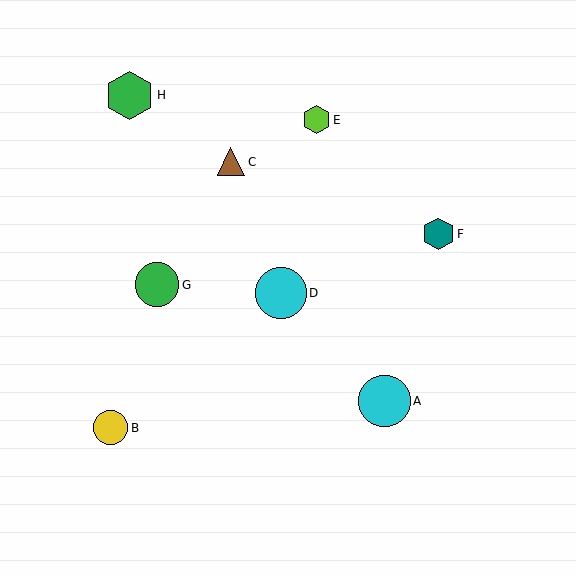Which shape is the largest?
The cyan circle (labeled A) is the largest.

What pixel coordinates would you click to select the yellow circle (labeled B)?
Click at (111, 428) to select the yellow circle B.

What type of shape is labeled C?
Shape C is a brown triangle.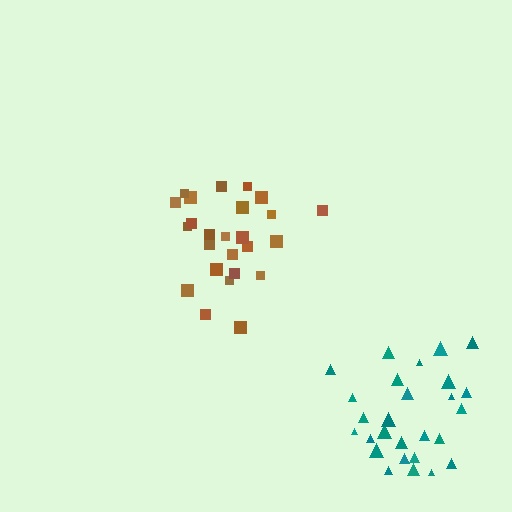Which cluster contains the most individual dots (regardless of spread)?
Teal (28).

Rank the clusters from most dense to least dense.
brown, teal.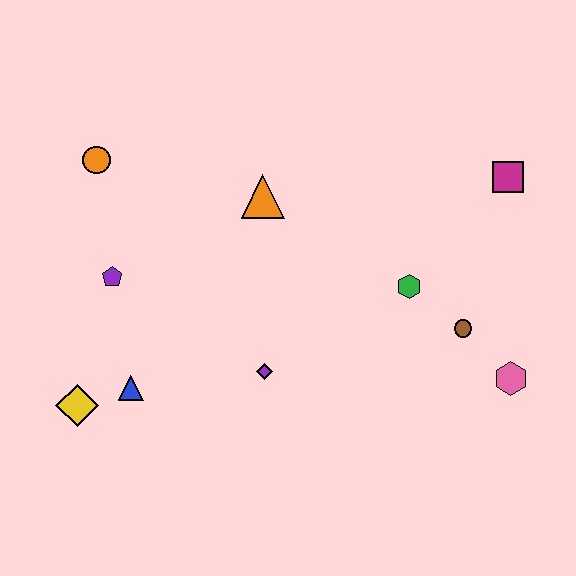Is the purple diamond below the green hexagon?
Yes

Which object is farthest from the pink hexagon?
The orange circle is farthest from the pink hexagon.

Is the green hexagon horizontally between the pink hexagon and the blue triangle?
Yes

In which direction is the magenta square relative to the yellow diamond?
The magenta square is to the right of the yellow diamond.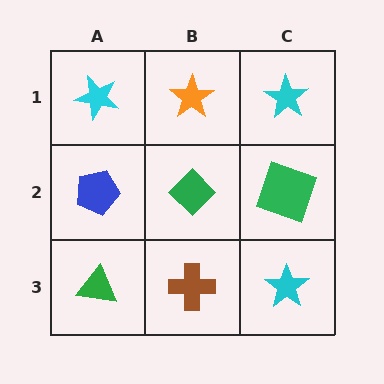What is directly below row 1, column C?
A green square.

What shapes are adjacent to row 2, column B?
An orange star (row 1, column B), a brown cross (row 3, column B), a blue pentagon (row 2, column A), a green square (row 2, column C).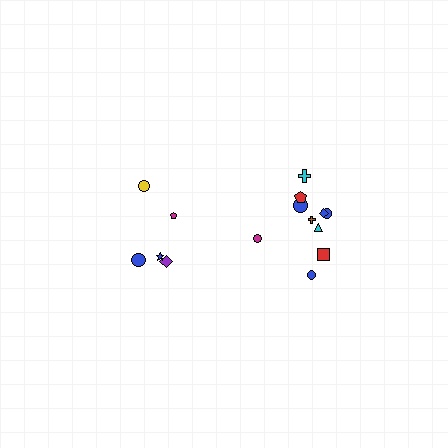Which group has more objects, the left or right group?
The right group.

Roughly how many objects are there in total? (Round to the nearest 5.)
Roughly 15 objects in total.